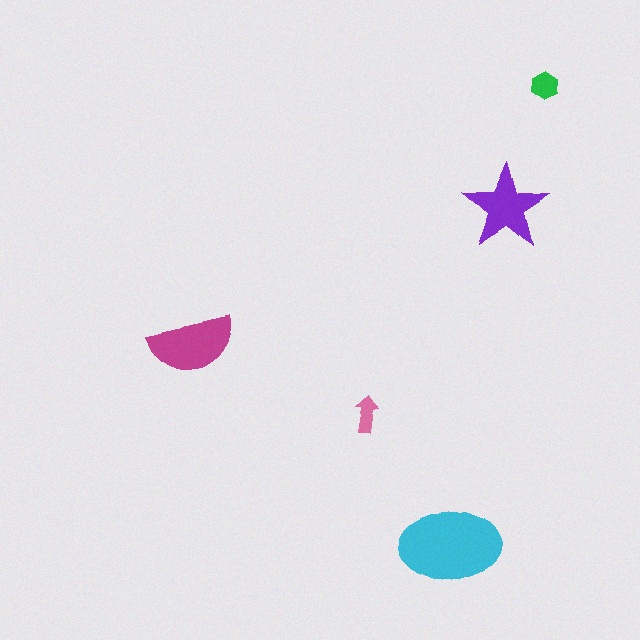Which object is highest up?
The green hexagon is topmost.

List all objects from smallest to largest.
The pink arrow, the green hexagon, the purple star, the magenta semicircle, the cyan ellipse.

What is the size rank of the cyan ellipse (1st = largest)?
1st.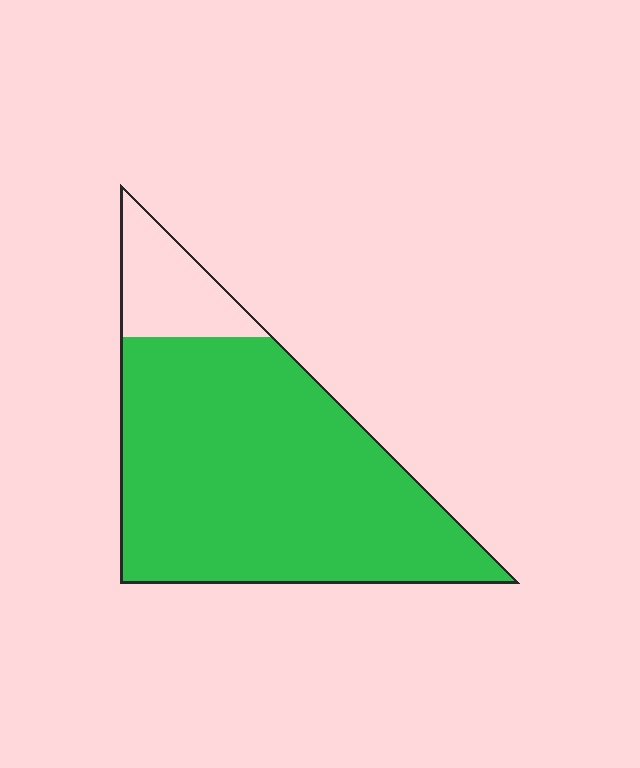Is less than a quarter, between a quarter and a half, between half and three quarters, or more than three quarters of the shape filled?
More than three quarters.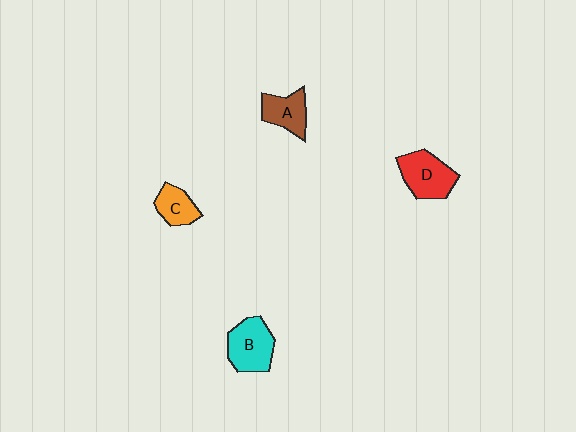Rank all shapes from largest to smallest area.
From largest to smallest: D (red), B (cyan), A (brown), C (orange).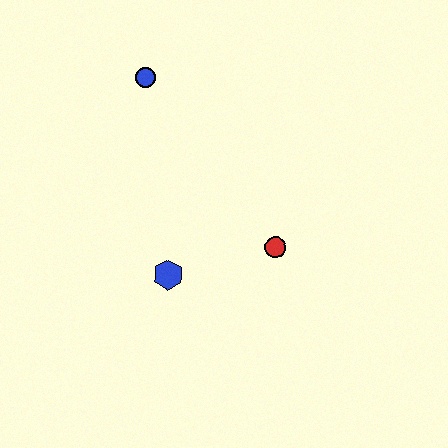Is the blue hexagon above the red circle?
No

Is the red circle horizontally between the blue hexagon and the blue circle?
No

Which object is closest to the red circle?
The blue hexagon is closest to the red circle.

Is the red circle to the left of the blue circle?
No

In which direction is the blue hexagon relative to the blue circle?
The blue hexagon is below the blue circle.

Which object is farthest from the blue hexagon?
The blue circle is farthest from the blue hexagon.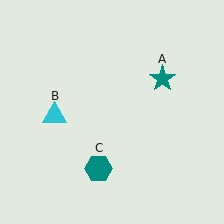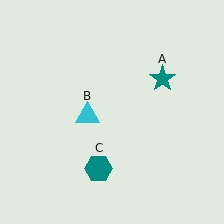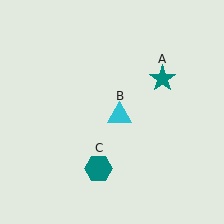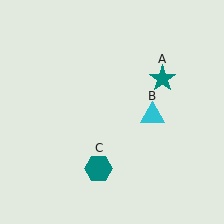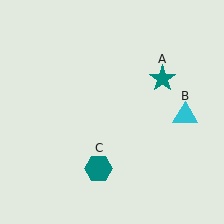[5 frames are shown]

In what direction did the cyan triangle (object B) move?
The cyan triangle (object B) moved right.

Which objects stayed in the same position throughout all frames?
Teal star (object A) and teal hexagon (object C) remained stationary.